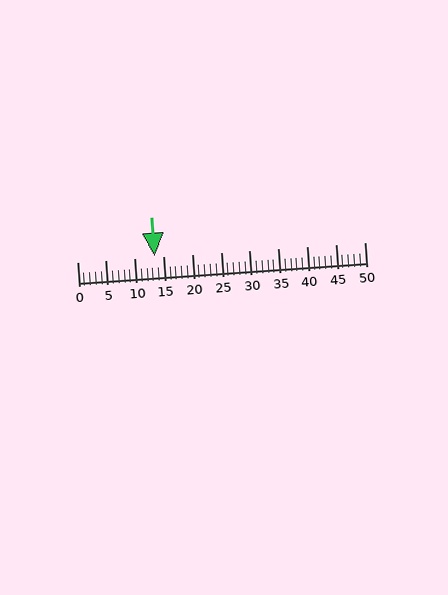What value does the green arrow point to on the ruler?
The green arrow points to approximately 14.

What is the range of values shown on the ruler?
The ruler shows values from 0 to 50.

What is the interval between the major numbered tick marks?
The major tick marks are spaced 5 units apart.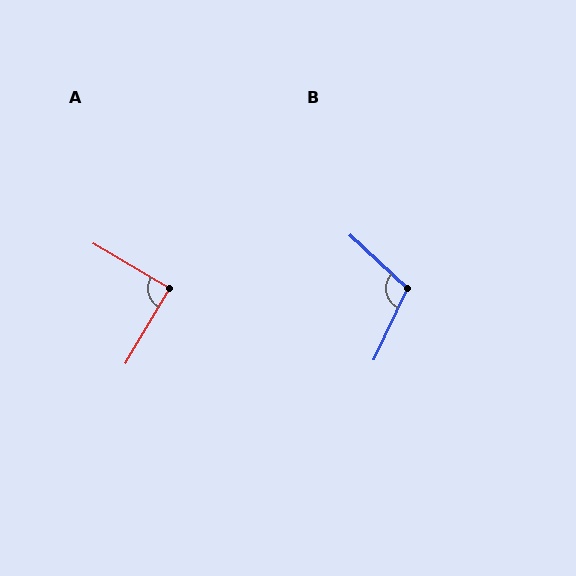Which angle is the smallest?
A, at approximately 90 degrees.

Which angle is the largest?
B, at approximately 108 degrees.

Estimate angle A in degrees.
Approximately 90 degrees.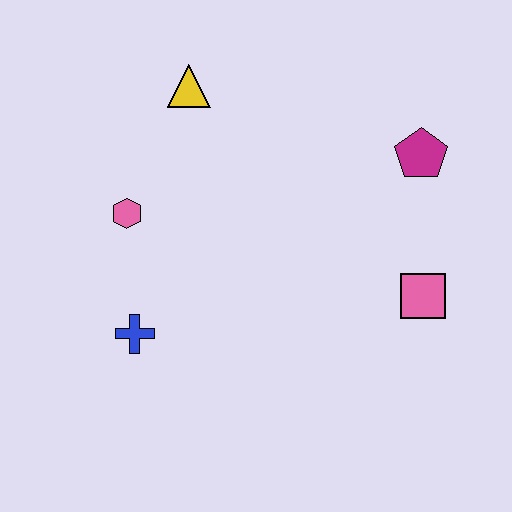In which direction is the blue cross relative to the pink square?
The blue cross is to the left of the pink square.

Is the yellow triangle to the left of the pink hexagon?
No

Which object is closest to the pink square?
The magenta pentagon is closest to the pink square.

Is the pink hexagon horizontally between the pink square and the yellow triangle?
No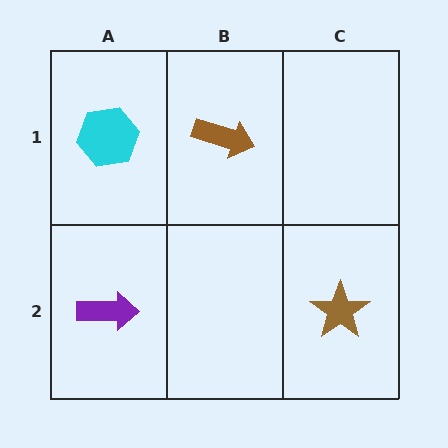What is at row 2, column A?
A purple arrow.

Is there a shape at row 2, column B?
No, that cell is empty.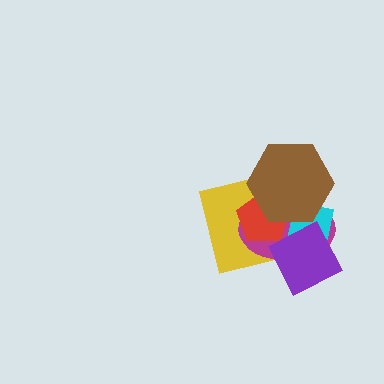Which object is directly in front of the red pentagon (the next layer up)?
The purple diamond is directly in front of the red pentagon.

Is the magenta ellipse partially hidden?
Yes, it is partially covered by another shape.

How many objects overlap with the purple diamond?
4 objects overlap with the purple diamond.